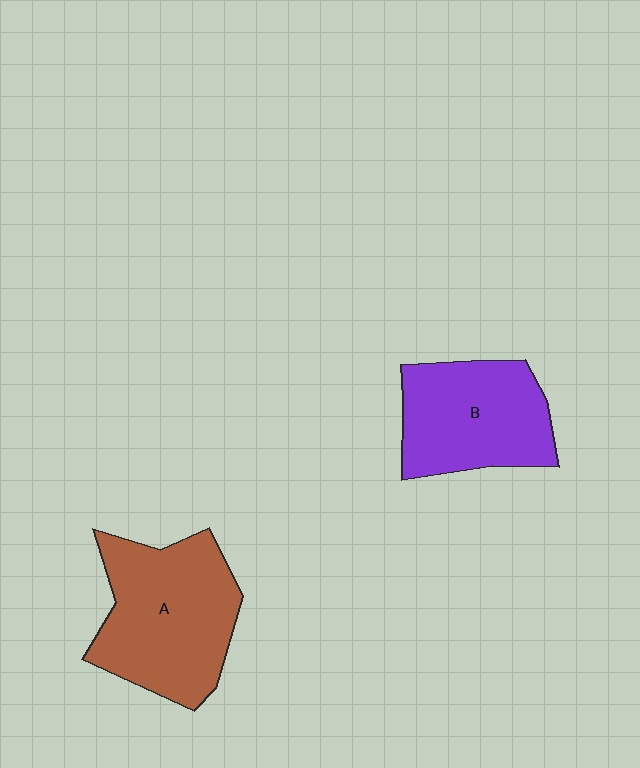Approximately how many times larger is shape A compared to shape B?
Approximately 1.2 times.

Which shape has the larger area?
Shape A (brown).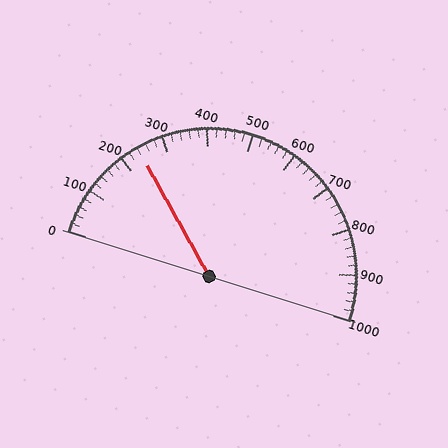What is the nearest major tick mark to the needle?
The nearest major tick mark is 200.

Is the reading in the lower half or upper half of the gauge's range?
The reading is in the lower half of the range (0 to 1000).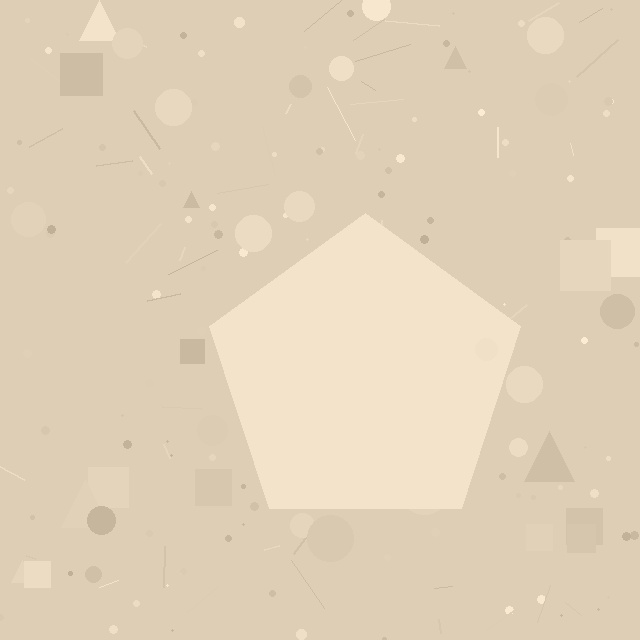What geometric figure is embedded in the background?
A pentagon is embedded in the background.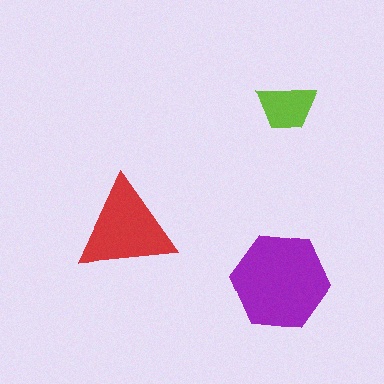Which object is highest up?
The lime trapezoid is topmost.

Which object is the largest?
The purple hexagon.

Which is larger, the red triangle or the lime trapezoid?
The red triangle.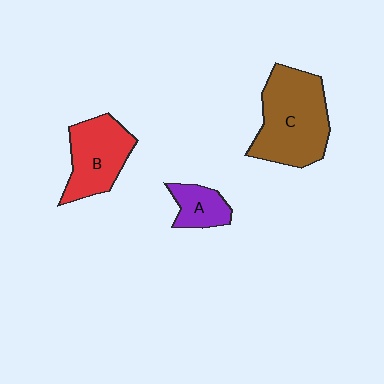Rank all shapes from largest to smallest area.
From largest to smallest: C (brown), B (red), A (purple).